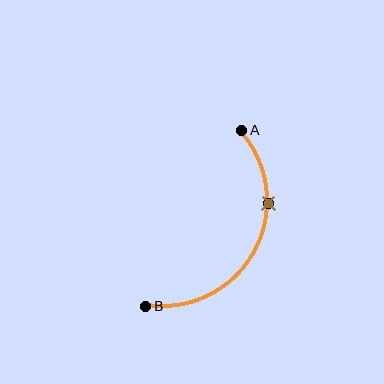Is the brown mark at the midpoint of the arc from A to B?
No. The brown mark lies on the arc but is closer to endpoint A. The arc midpoint would be at the point on the curve equidistant along the arc from both A and B.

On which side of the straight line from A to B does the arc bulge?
The arc bulges to the right of the straight line connecting A and B.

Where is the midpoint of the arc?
The arc midpoint is the point on the curve farthest from the straight line joining A and B. It sits to the right of that line.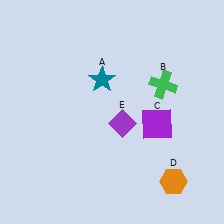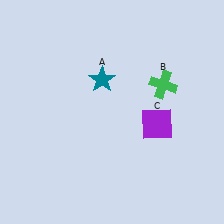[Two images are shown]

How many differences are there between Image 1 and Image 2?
There are 2 differences between the two images.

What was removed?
The purple diamond (E), the orange hexagon (D) were removed in Image 2.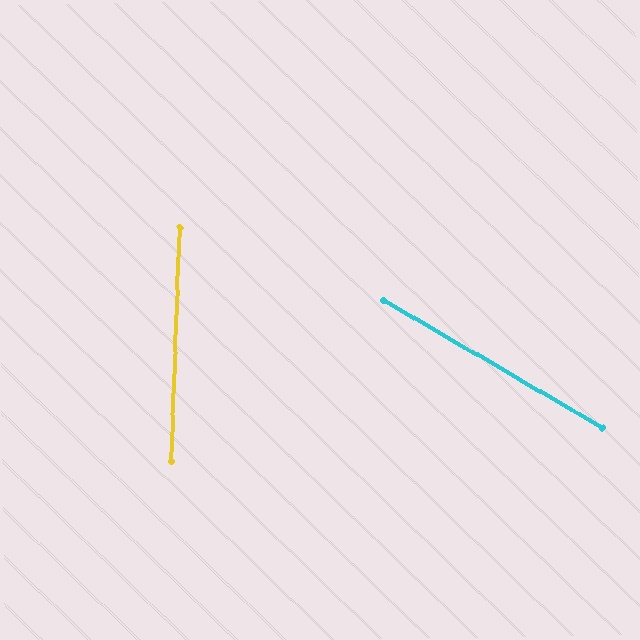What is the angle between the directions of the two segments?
Approximately 62 degrees.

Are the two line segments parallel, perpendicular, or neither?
Neither parallel nor perpendicular — they differ by about 62°.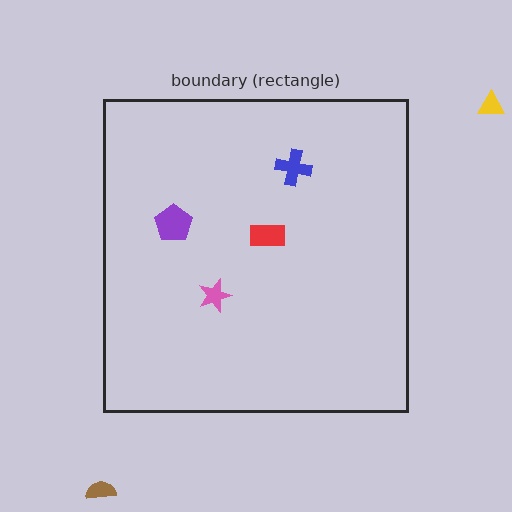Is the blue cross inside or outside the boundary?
Inside.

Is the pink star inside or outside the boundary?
Inside.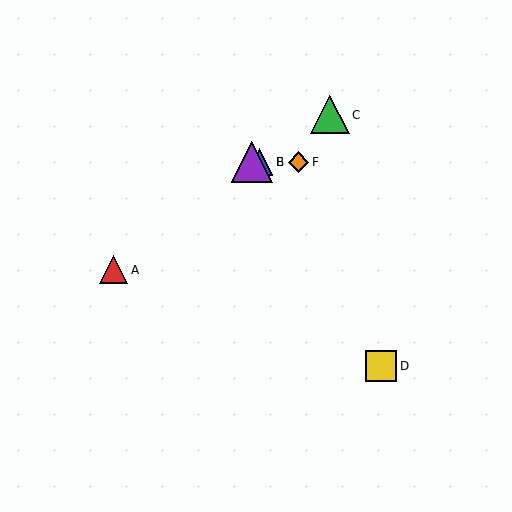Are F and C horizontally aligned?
No, F is at y≈162 and C is at y≈115.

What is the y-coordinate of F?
Object F is at y≈162.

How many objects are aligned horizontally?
3 objects (B, E, F) are aligned horizontally.